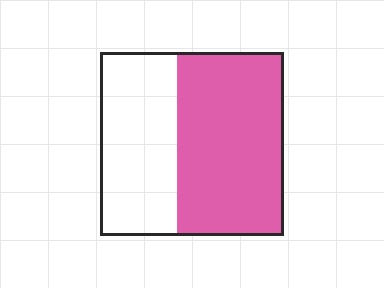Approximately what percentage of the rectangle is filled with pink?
Approximately 60%.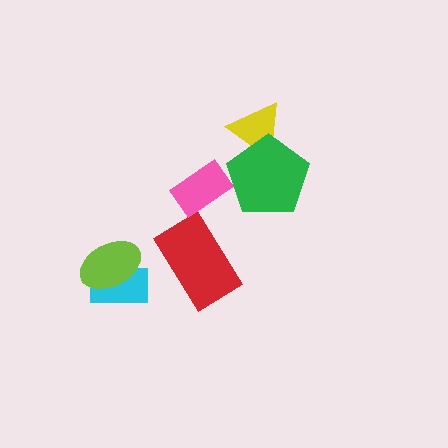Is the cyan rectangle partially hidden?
Yes, it is partially covered by another shape.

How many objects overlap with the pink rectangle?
0 objects overlap with the pink rectangle.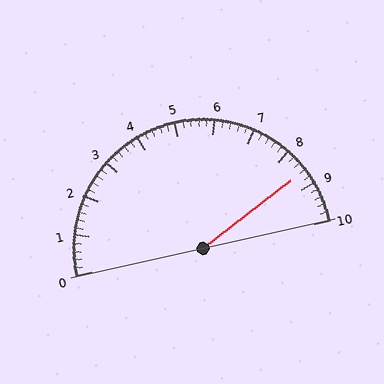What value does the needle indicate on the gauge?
The needle indicates approximately 8.6.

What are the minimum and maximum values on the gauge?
The gauge ranges from 0 to 10.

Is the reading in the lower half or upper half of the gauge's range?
The reading is in the upper half of the range (0 to 10).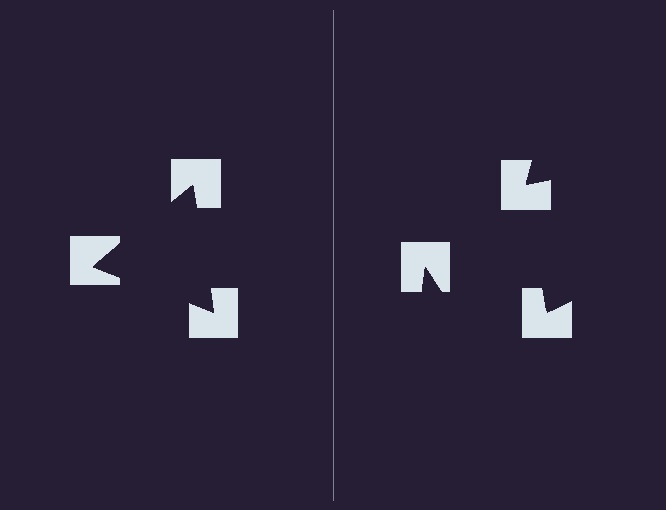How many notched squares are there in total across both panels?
6 — 3 on each side.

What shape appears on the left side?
An illusory triangle.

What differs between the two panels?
The notched squares are positioned identically on both sides; only the wedge orientations differ. On the left they align to a triangle; on the right they are misaligned.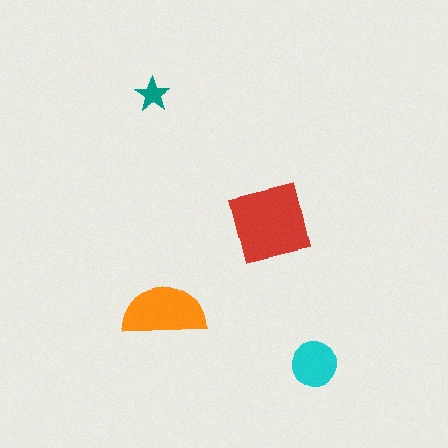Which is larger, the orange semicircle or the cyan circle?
The orange semicircle.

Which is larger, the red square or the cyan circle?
The red square.